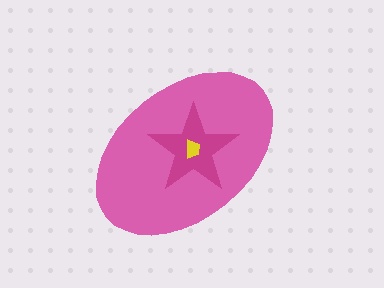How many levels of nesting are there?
3.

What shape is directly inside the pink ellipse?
The magenta star.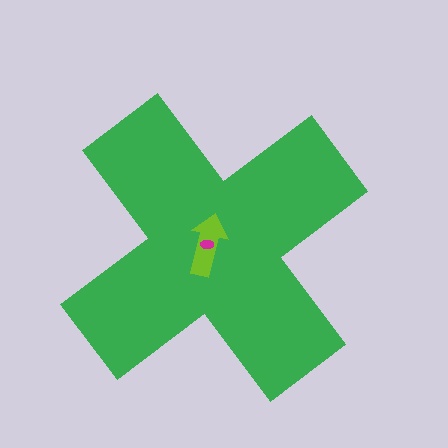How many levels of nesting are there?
3.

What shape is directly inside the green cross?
The lime arrow.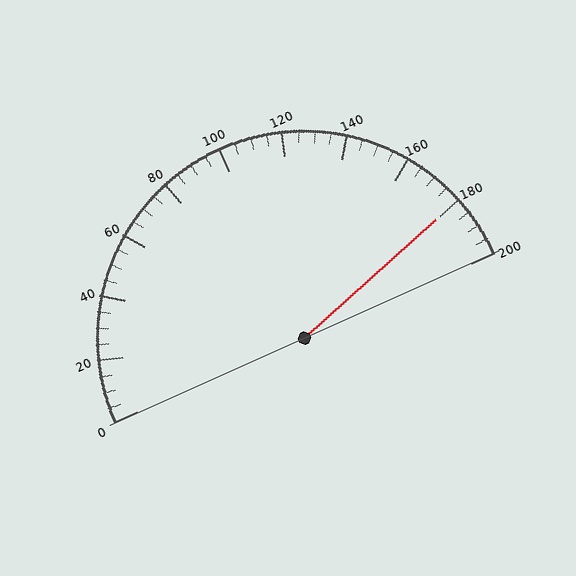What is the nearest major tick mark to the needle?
The nearest major tick mark is 180.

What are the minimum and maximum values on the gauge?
The gauge ranges from 0 to 200.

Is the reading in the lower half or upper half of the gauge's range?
The reading is in the upper half of the range (0 to 200).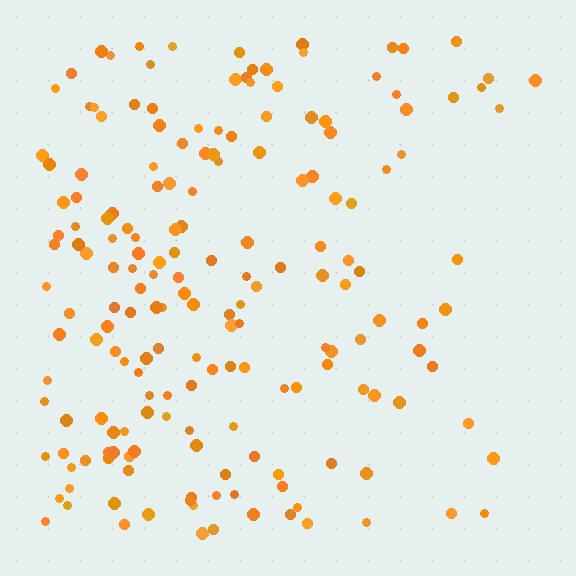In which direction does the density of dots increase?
From right to left, with the left side densest.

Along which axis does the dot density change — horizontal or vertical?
Horizontal.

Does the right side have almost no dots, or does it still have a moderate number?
Still a moderate number, just noticeably fewer than the left.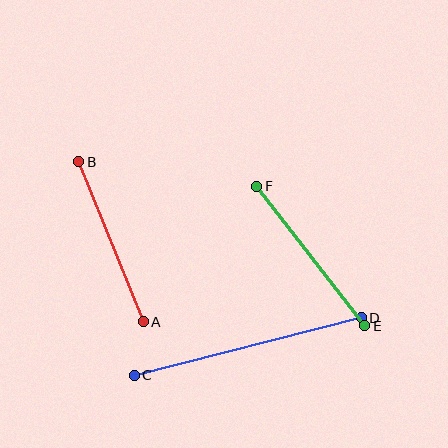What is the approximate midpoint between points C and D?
The midpoint is at approximately (248, 346) pixels.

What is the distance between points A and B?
The distance is approximately 173 pixels.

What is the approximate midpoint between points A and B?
The midpoint is at approximately (111, 242) pixels.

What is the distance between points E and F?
The distance is approximately 176 pixels.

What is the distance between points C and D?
The distance is approximately 234 pixels.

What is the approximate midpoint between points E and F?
The midpoint is at approximately (311, 256) pixels.